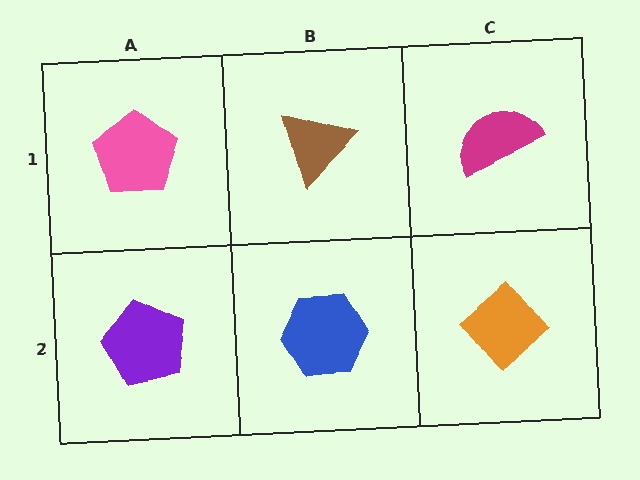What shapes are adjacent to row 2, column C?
A magenta semicircle (row 1, column C), a blue hexagon (row 2, column B).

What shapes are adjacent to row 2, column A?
A pink pentagon (row 1, column A), a blue hexagon (row 2, column B).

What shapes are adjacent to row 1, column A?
A purple pentagon (row 2, column A), a brown triangle (row 1, column B).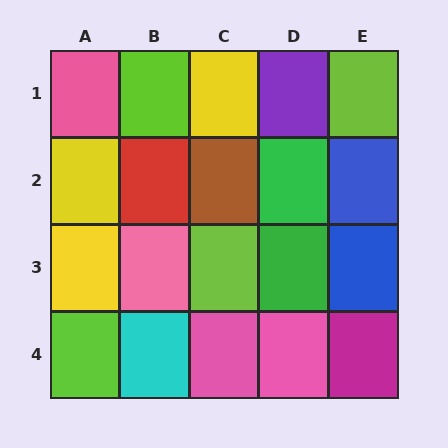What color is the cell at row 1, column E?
Lime.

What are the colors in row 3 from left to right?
Yellow, pink, lime, green, blue.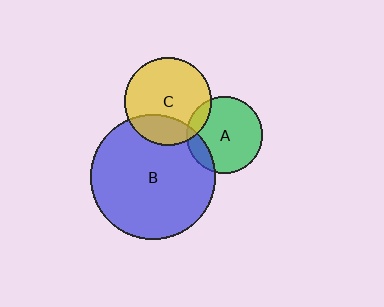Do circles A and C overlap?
Yes.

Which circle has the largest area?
Circle B (blue).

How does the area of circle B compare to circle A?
Approximately 2.6 times.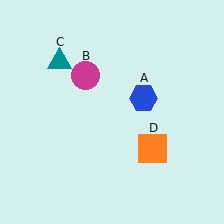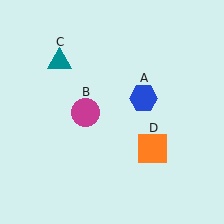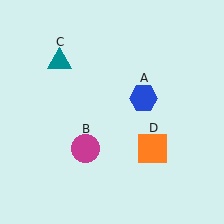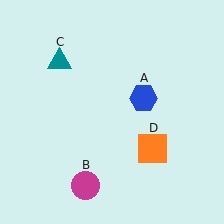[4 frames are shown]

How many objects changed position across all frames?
1 object changed position: magenta circle (object B).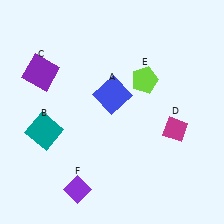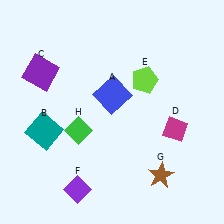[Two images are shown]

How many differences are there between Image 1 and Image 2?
There are 2 differences between the two images.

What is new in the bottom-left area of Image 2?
A green diamond (H) was added in the bottom-left area of Image 2.